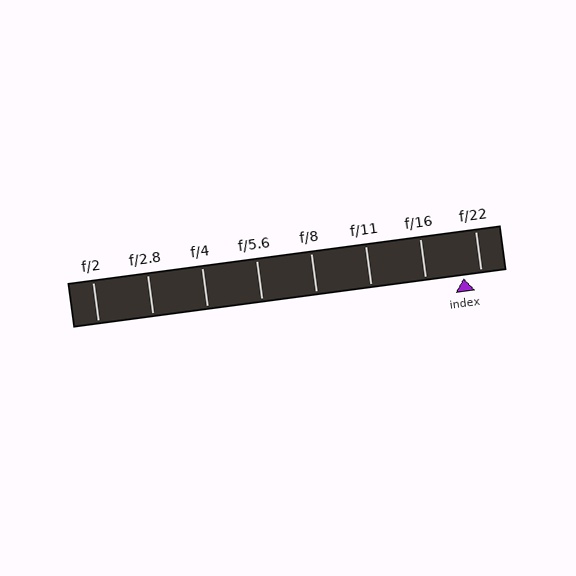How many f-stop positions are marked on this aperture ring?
There are 8 f-stop positions marked.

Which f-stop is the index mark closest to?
The index mark is closest to f/22.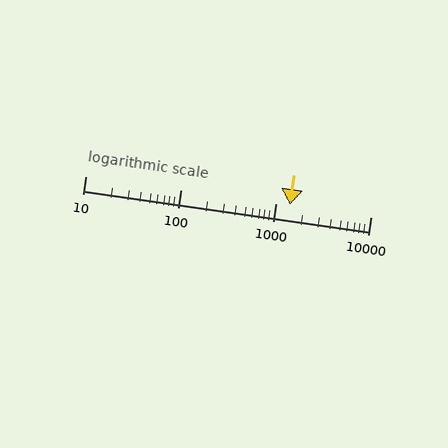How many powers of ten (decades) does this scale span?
The scale spans 3 decades, from 10 to 10000.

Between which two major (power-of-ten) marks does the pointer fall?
The pointer is between 1000 and 10000.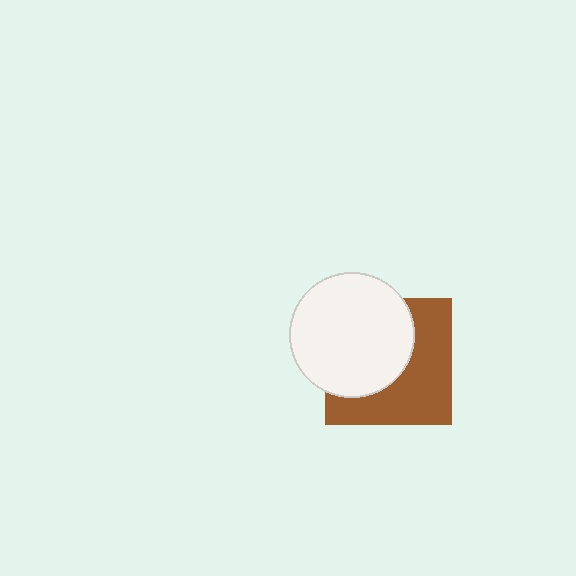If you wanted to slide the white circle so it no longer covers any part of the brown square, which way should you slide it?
Slide it toward the upper-left — that is the most direct way to separate the two shapes.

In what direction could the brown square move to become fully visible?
The brown square could move toward the lower-right. That would shift it out from behind the white circle entirely.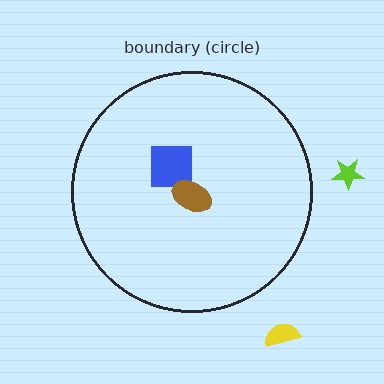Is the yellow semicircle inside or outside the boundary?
Outside.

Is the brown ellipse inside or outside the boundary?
Inside.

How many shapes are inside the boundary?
2 inside, 2 outside.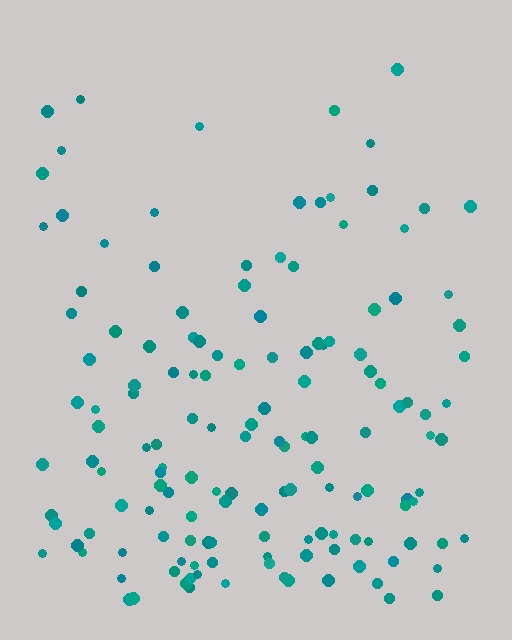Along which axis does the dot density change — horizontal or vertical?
Vertical.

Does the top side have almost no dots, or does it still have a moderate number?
Still a moderate number, just noticeably fewer than the bottom.